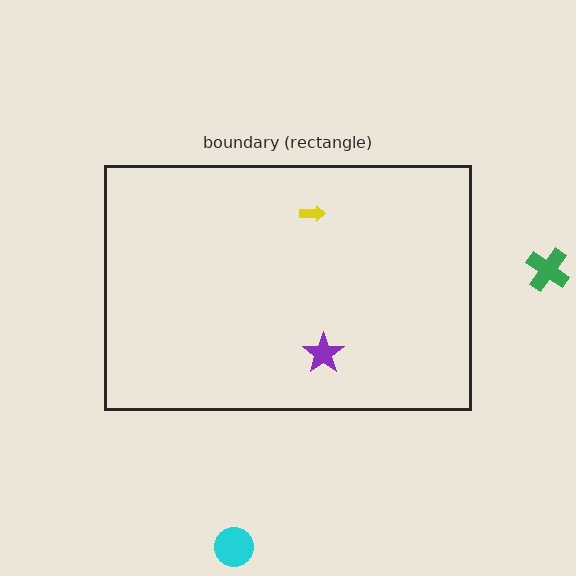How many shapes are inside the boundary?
2 inside, 2 outside.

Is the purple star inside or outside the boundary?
Inside.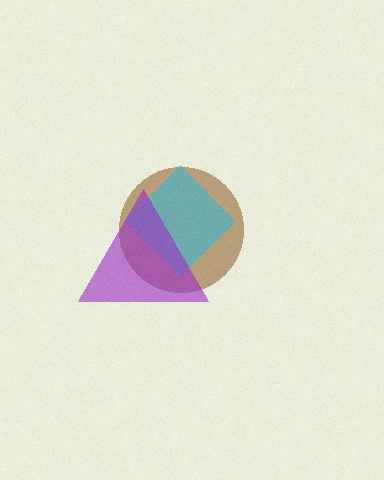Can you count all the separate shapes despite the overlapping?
Yes, there are 3 separate shapes.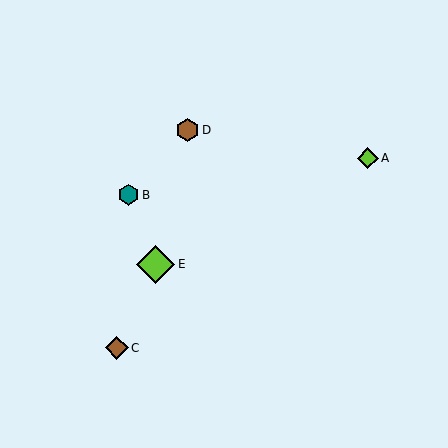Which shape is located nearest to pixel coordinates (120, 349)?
The brown diamond (labeled C) at (117, 348) is nearest to that location.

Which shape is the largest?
The lime diamond (labeled E) is the largest.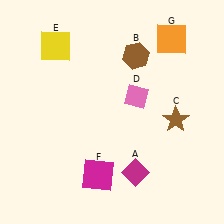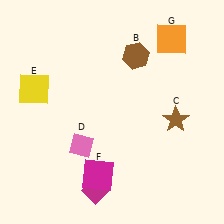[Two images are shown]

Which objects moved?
The objects that moved are: the magenta diamond (A), the pink diamond (D), the yellow square (E).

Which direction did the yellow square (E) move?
The yellow square (E) moved down.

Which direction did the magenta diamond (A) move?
The magenta diamond (A) moved left.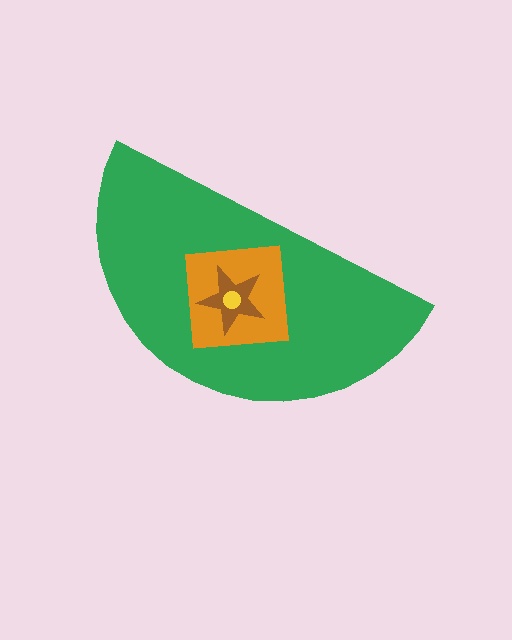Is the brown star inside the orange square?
Yes.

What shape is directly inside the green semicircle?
The orange square.